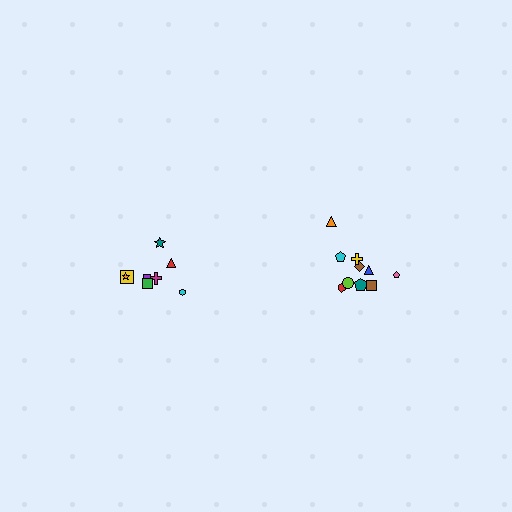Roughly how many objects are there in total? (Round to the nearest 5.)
Roughly 20 objects in total.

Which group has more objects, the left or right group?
The right group.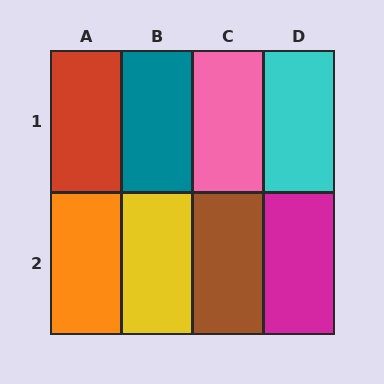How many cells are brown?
1 cell is brown.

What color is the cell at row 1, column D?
Cyan.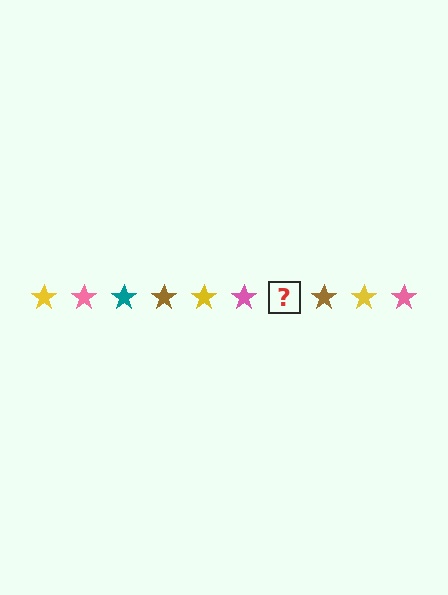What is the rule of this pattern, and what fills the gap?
The rule is that the pattern cycles through yellow, pink, teal, brown stars. The gap should be filled with a teal star.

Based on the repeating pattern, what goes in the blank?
The blank should be a teal star.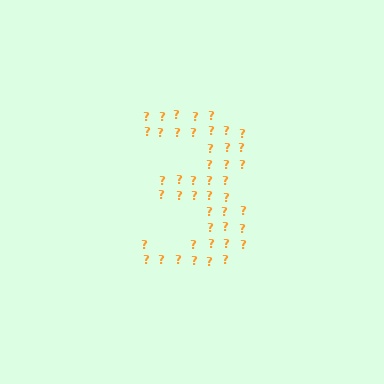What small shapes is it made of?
It is made of small question marks.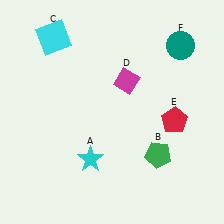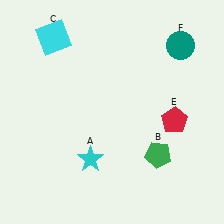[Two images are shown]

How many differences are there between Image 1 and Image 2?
There is 1 difference between the two images.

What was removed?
The magenta diamond (D) was removed in Image 2.